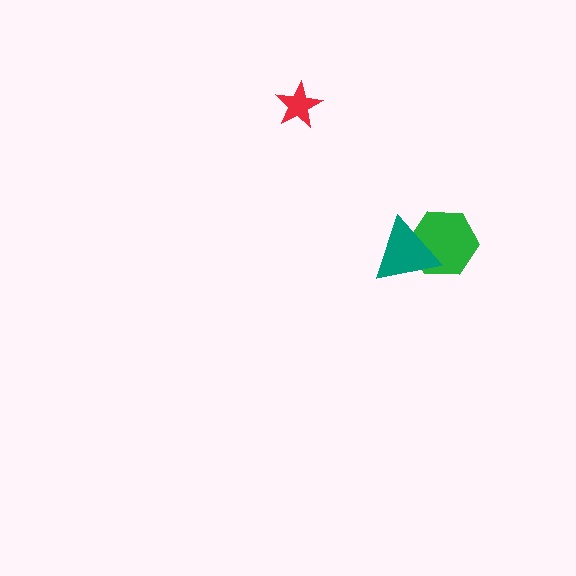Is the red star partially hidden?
No, no other shape covers it.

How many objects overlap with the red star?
0 objects overlap with the red star.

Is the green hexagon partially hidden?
Yes, it is partially covered by another shape.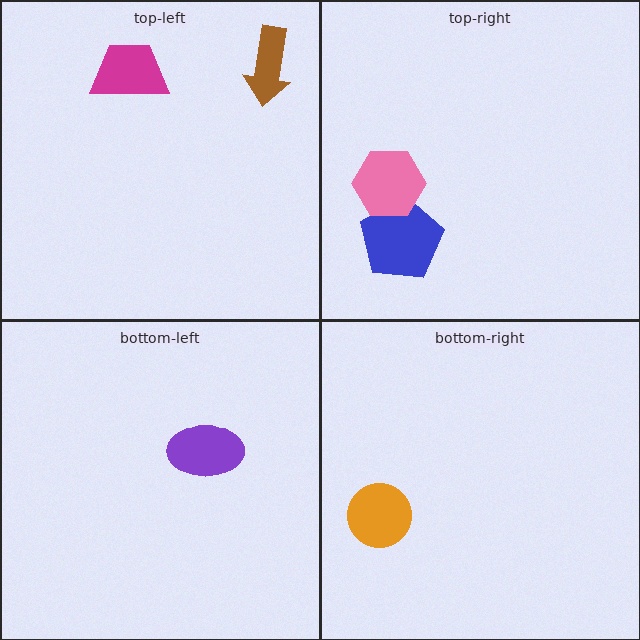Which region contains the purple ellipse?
The bottom-left region.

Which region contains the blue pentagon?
The top-right region.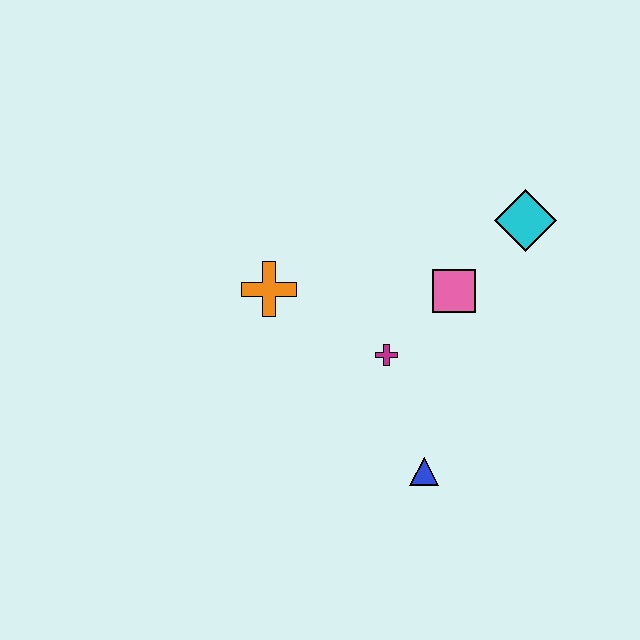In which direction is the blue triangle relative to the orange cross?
The blue triangle is below the orange cross.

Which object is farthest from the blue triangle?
The cyan diamond is farthest from the blue triangle.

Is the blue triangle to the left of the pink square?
Yes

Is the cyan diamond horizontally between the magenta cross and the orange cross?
No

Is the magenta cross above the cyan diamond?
No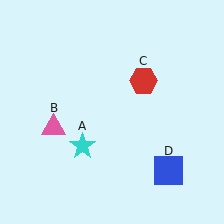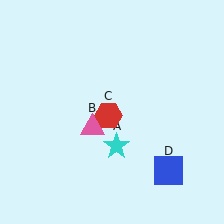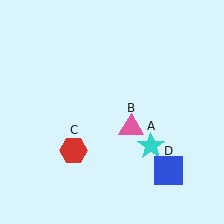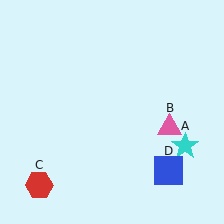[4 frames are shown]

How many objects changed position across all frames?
3 objects changed position: cyan star (object A), pink triangle (object B), red hexagon (object C).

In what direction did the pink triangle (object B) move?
The pink triangle (object B) moved right.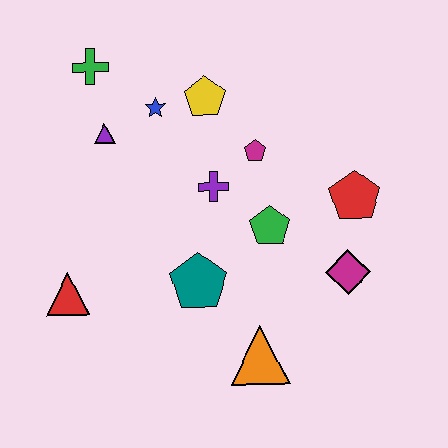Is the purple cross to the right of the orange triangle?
No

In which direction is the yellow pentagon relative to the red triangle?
The yellow pentagon is above the red triangle.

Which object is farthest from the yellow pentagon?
The orange triangle is farthest from the yellow pentagon.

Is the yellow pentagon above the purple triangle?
Yes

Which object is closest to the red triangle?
The teal pentagon is closest to the red triangle.